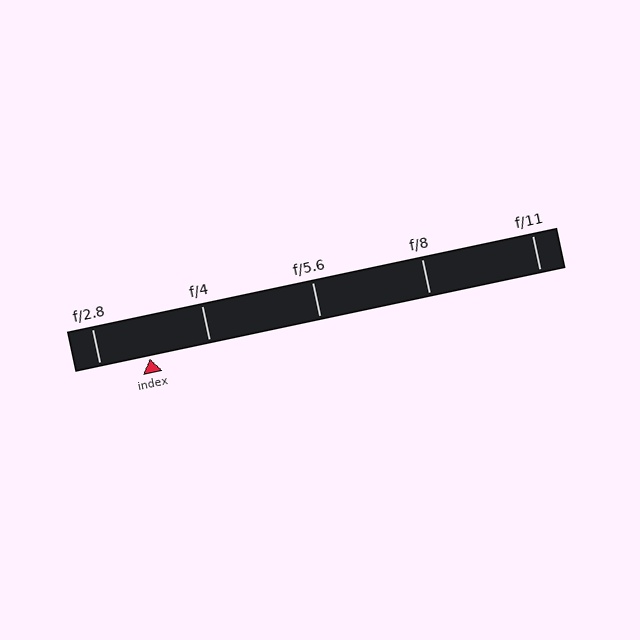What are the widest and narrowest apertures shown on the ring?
The widest aperture shown is f/2.8 and the narrowest is f/11.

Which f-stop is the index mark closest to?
The index mark is closest to f/2.8.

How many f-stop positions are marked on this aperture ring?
There are 5 f-stop positions marked.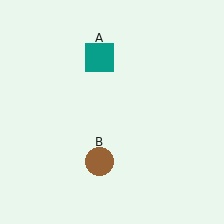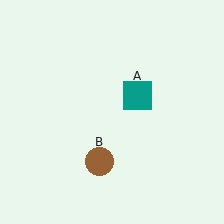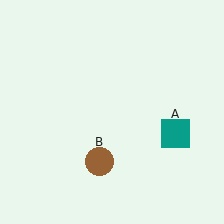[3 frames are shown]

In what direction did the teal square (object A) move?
The teal square (object A) moved down and to the right.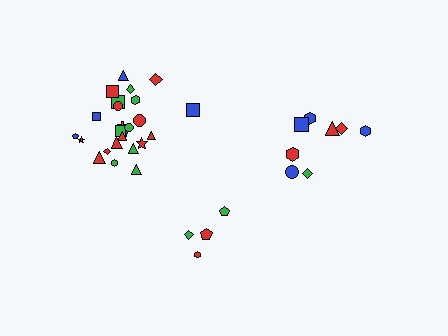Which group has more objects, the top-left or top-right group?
The top-left group.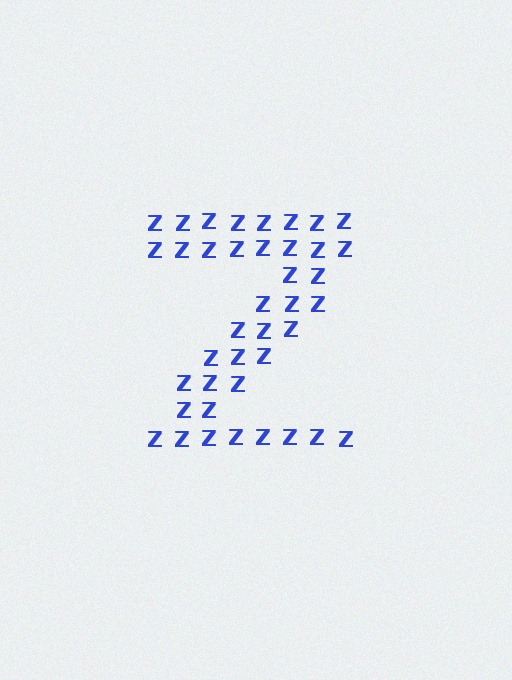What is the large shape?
The large shape is the letter Z.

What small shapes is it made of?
It is made of small letter Z's.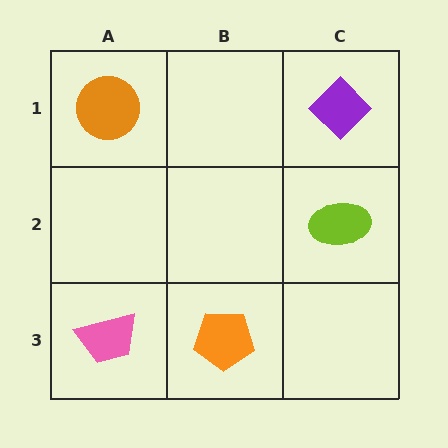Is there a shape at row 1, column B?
No, that cell is empty.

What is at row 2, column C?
A lime ellipse.